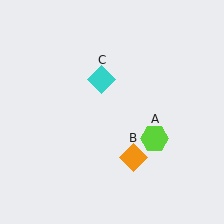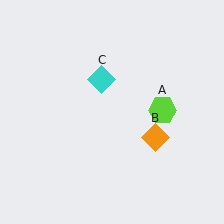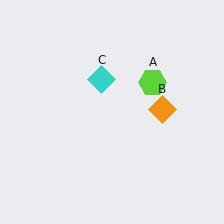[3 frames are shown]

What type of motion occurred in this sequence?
The lime hexagon (object A), orange diamond (object B) rotated counterclockwise around the center of the scene.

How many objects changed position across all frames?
2 objects changed position: lime hexagon (object A), orange diamond (object B).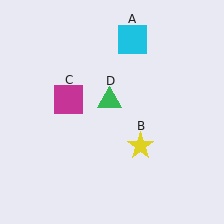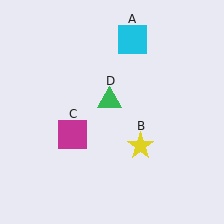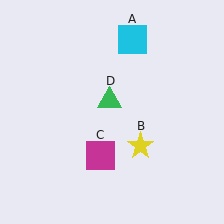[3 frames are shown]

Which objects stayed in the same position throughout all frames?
Cyan square (object A) and yellow star (object B) and green triangle (object D) remained stationary.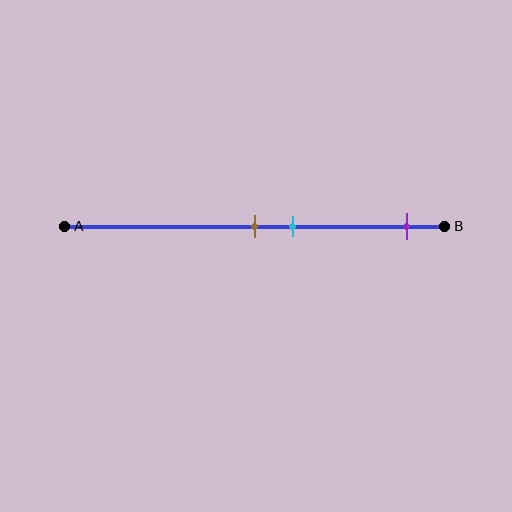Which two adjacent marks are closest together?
The brown and cyan marks are the closest adjacent pair.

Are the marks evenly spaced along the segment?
No, the marks are not evenly spaced.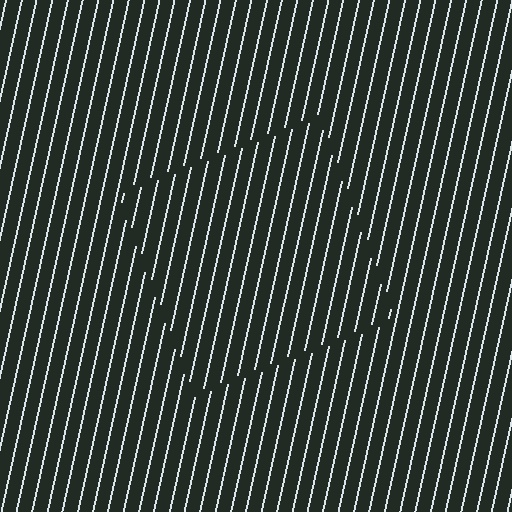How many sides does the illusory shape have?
4 sides — the line-ends trace a square.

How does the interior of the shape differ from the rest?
The interior of the shape contains the same grating, shifted by half a period — the contour is defined by the phase discontinuity where line-ends from the inner and outer gratings abut.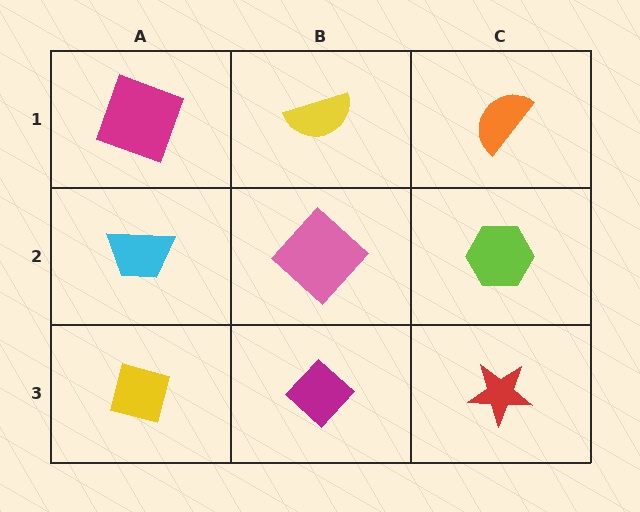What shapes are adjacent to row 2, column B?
A yellow semicircle (row 1, column B), a magenta diamond (row 3, column B), a cyan trapezoid (row 2, column A), a lime hexagon (row 2, column C).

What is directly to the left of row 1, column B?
A magenta square.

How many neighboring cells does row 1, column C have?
2.